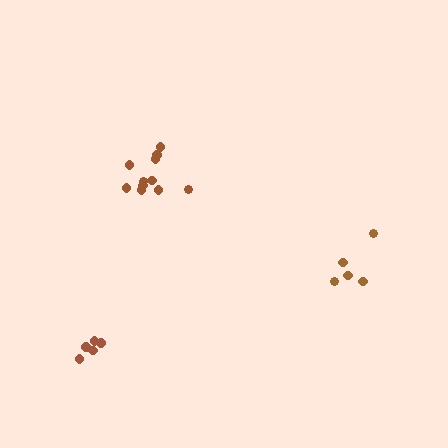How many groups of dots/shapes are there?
There are 3 groups.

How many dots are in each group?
Group 1: 11 dots, Group 2: 5 dots, Group 3: 5 dots (21 total).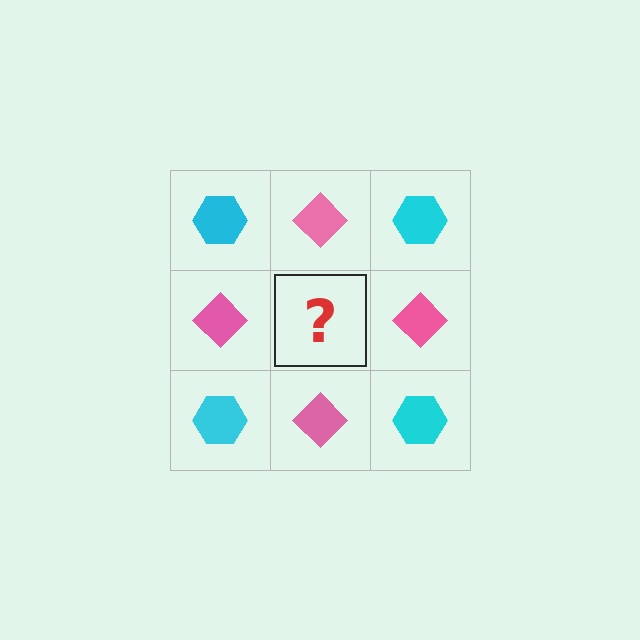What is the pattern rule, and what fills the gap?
The rule is that it alternates cyan hexagon and pink diamond in a checkerboard pattern. The gap should be filled with a cyan hexagon.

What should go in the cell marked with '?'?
The missing cell should contain a cyan hexagon.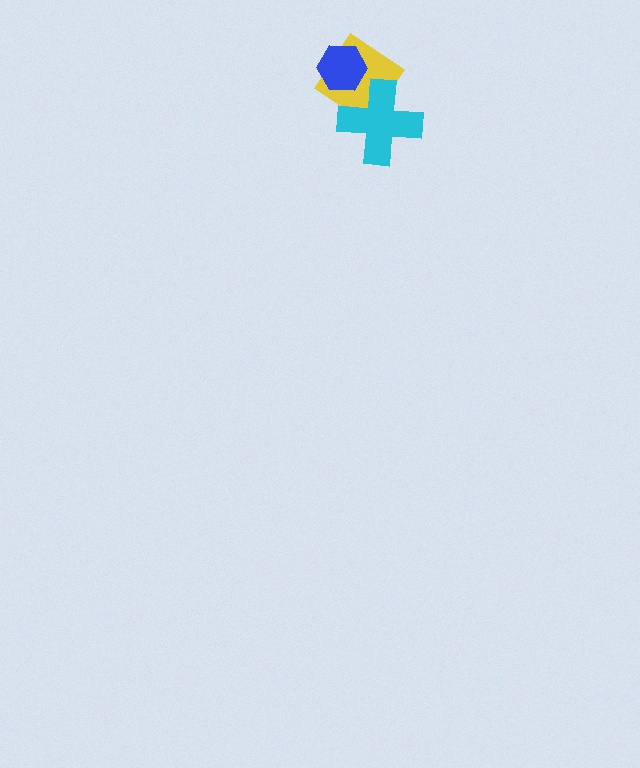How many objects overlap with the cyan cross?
1 object overlaps with the cyan cross.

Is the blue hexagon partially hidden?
No, no other shape covers it.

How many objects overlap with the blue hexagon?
1 object overlaps with the blue hexagon.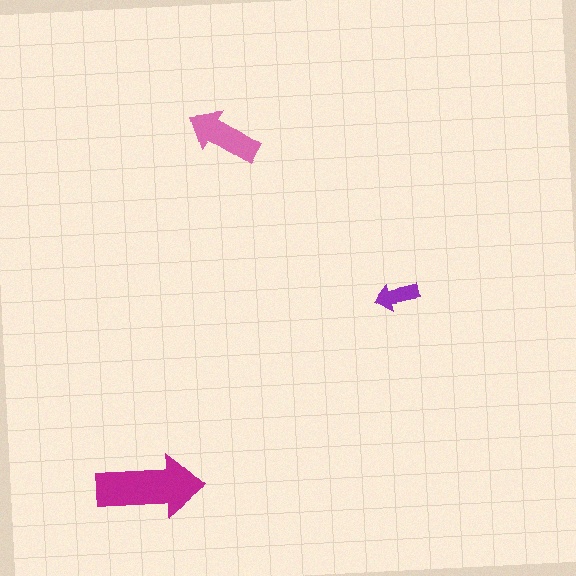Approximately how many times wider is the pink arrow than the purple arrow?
About 1.5 times wider.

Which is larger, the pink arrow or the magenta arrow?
The magenta one.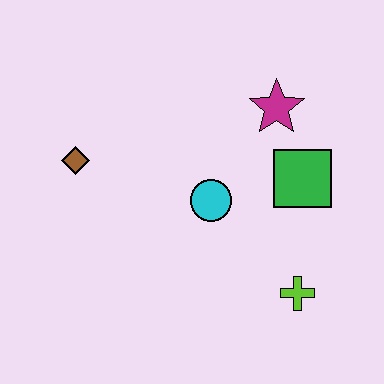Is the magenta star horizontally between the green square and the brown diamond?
Yes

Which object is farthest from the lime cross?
The brown diamond is farthest from the lime cross.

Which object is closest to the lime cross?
The green square is closest to the lime cross.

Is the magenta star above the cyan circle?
Yes